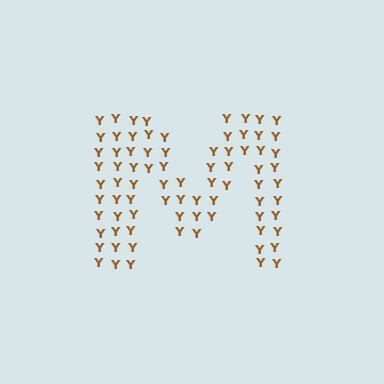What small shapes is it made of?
It is made of small letter Y's.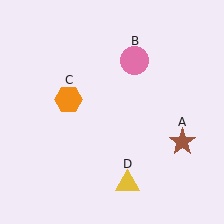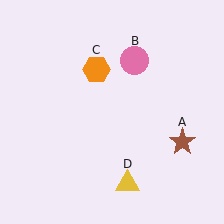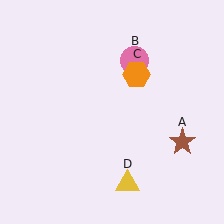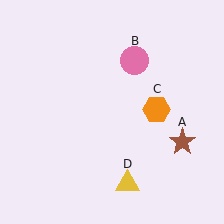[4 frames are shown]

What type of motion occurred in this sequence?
The orange hexagon (object C) rotated clockwise around the center of the scene.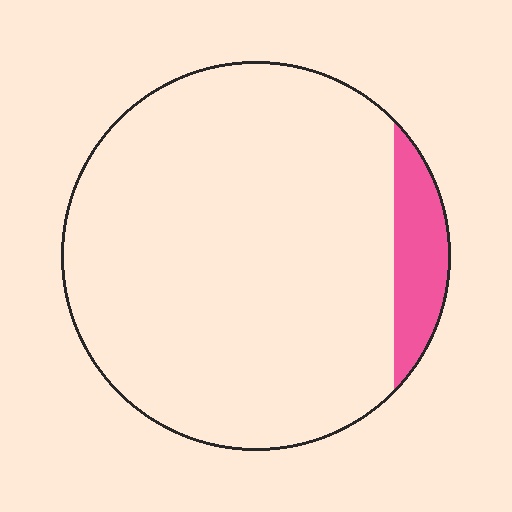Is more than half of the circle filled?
No.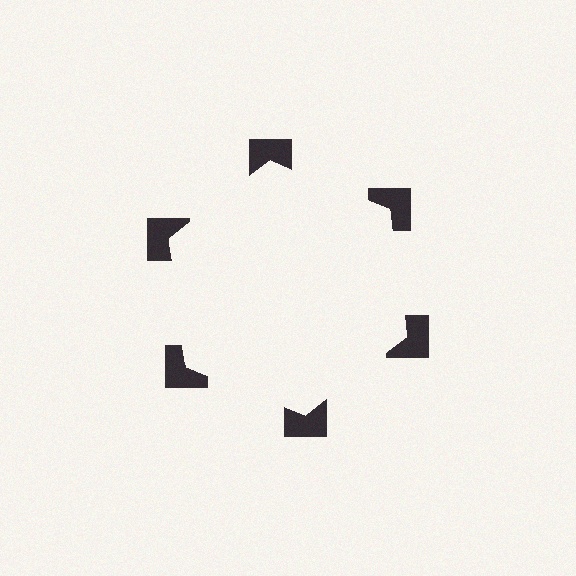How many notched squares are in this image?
There are 6 — one at each vertex of the illusory hexagon.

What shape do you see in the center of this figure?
An illusory hexagon — its edges are inferred from the aligned wedge cuts in the notched squares, not physically drawn.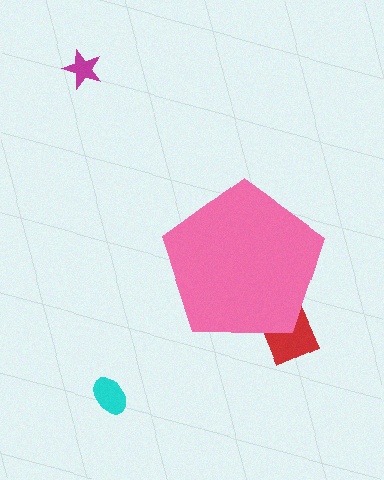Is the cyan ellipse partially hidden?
No, the cyan ellipse is fully visible.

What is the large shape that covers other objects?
A pink pentagon.